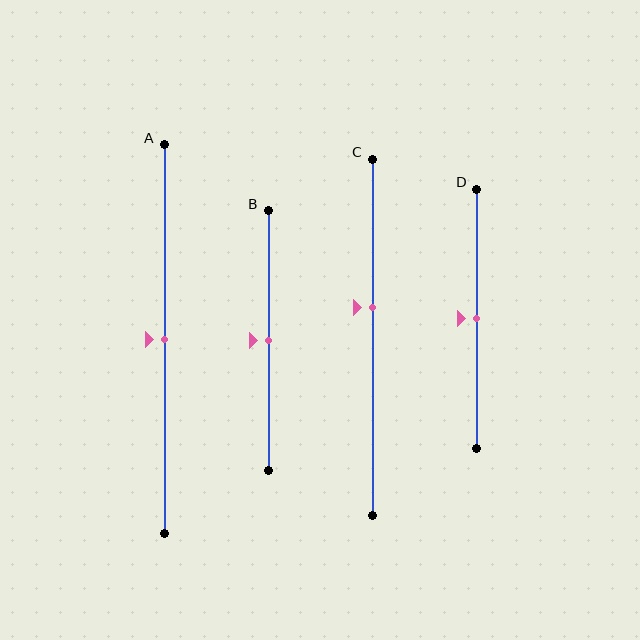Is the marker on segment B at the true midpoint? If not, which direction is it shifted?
Yes, the marker on segment B is at the true midpoint.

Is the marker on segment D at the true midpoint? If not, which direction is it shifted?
Yes, the marker on segment D is at the true midpoint.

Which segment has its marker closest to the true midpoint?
Segment A has its marker closest to the true midpoint.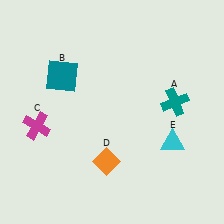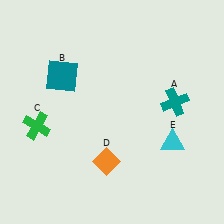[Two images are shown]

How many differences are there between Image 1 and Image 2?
There is 1 difference between the two images.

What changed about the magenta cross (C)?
In Image 1, C is magenta. In Image 2, it changed to green.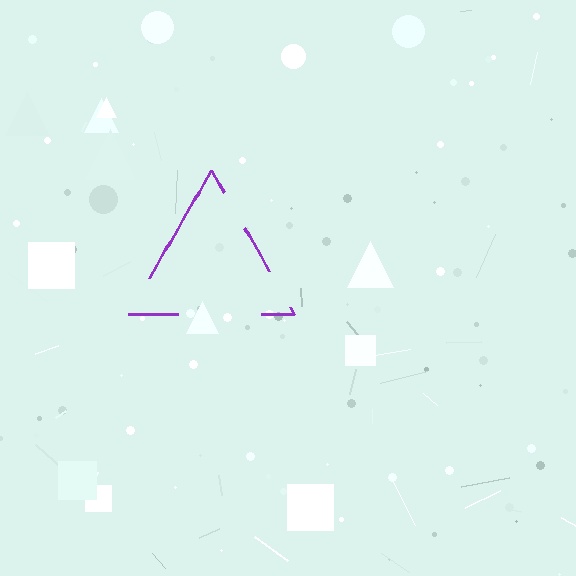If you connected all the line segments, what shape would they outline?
They would outline a triangle.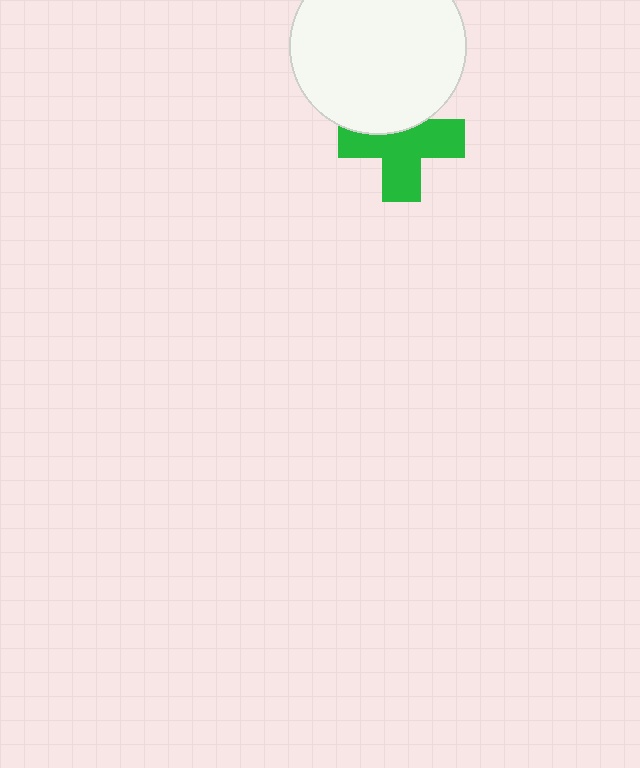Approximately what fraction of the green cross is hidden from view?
Roughly 33% of the green cross is hidden behind the white circle.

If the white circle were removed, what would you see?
You would see the complete green cross.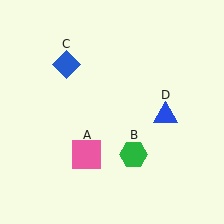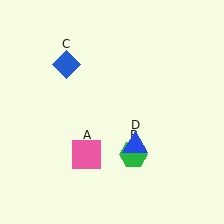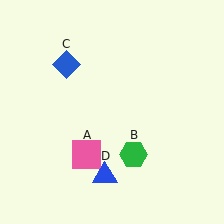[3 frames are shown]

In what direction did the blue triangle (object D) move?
The blue triangle (object D) moved down and to the left.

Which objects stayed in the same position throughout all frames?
Pink square (object A) and green hexagon (object B) and blue diamond (object C) remained stationary.